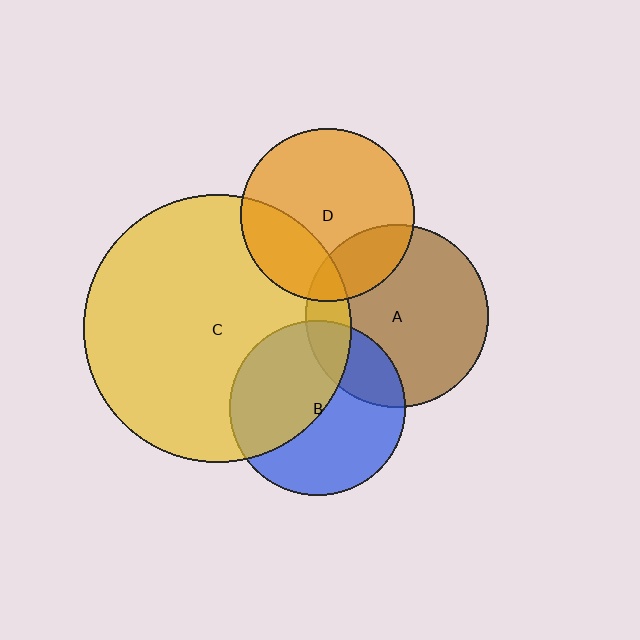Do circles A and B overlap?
Yes.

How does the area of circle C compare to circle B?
Approximately 2.3 times.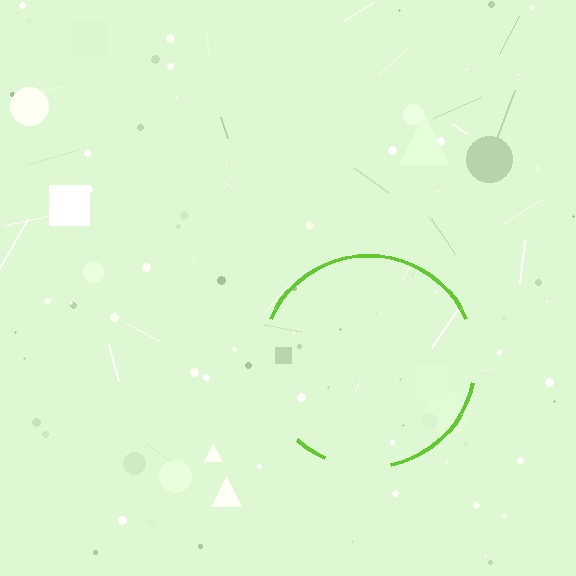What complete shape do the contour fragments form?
The contour fragments form a circle.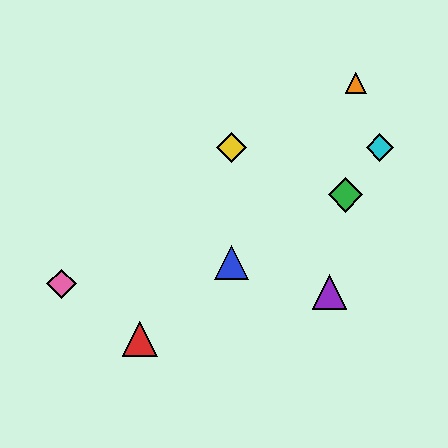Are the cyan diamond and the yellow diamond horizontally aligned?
Yes, both are at y≈147.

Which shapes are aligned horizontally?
The yellow diamond, the cyan diamond are aligned horizontally.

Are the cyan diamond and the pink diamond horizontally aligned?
No, the cyan diamond is at y≈147 and the pink diamond is at y≈284.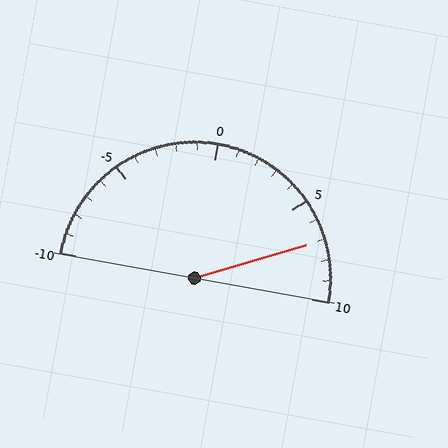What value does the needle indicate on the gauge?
The needle indicates approximately 7.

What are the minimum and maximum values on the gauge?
The gauge ranges from -10 to 10.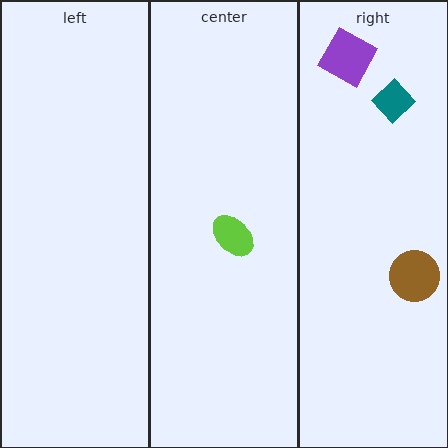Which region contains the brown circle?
The right region.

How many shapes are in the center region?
1.